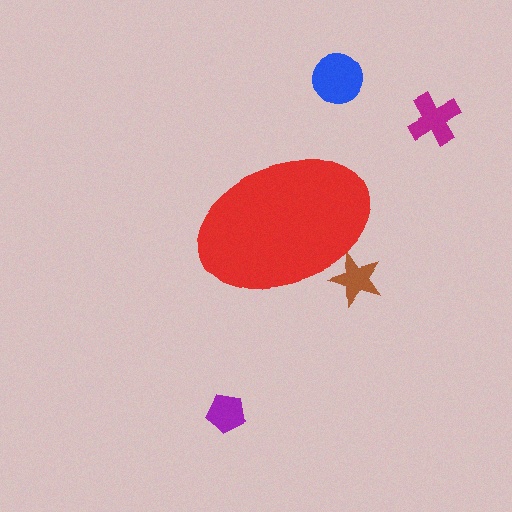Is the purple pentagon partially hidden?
No, the purple pentagon is fully visible.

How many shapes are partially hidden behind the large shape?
1 shape is partially hidden.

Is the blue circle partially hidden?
No, the blue circle is fully visible.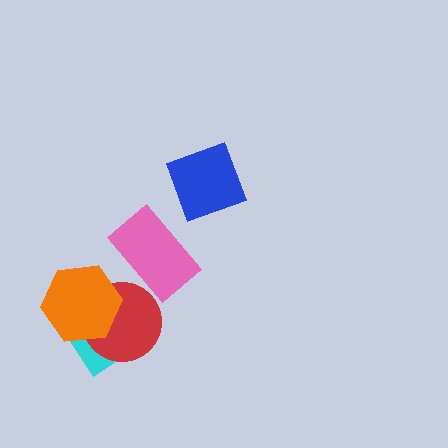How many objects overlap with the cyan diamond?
2 objects overlap with the cyan diamond.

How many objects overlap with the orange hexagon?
2 objects overlap with the orange hexagon.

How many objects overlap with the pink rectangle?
0 objects overlap with the pink rectangle.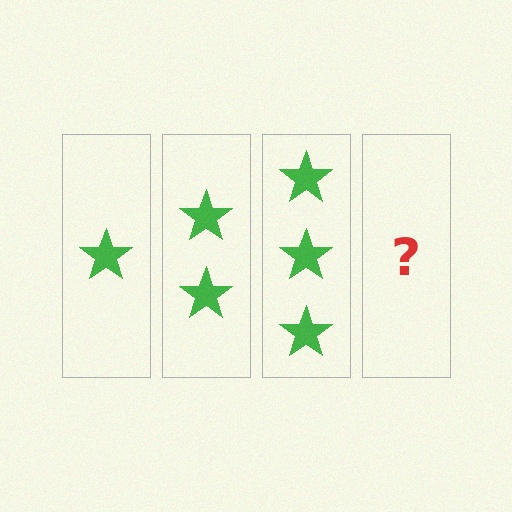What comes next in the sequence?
The next element should be 4 stars.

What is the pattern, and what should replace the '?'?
The pattern is that each step adds one more star. The '?' should be 4 stars.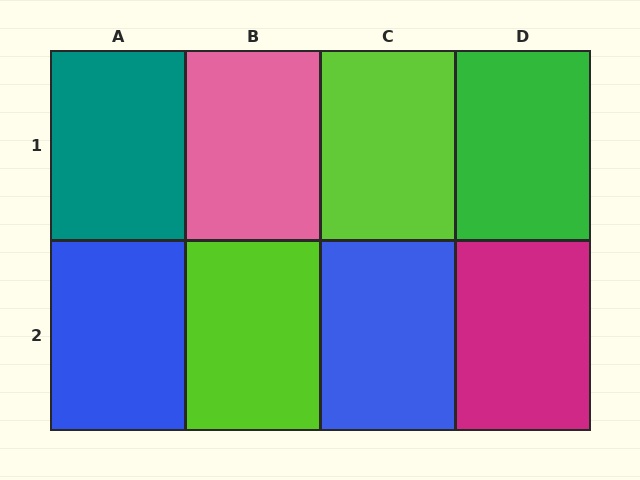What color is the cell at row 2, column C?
Blue.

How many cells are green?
1 cell is green.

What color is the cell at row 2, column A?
Blue.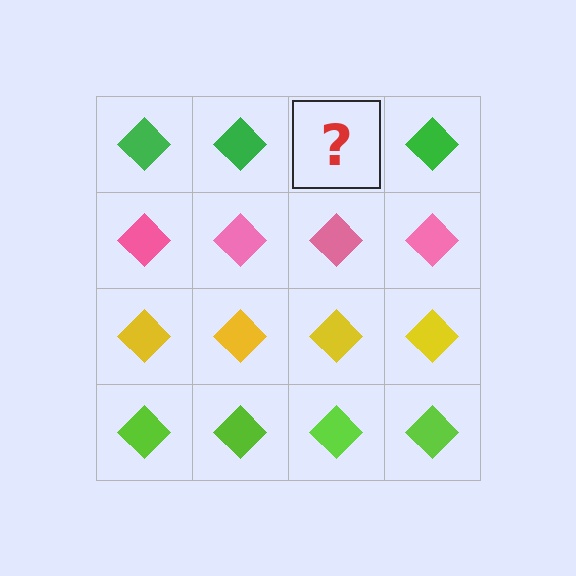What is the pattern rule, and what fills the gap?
The rule is that each row has a consistent color. The gap should be filled with a green diamond.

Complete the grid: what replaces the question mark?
The question mark should be replaced with a green diamond.